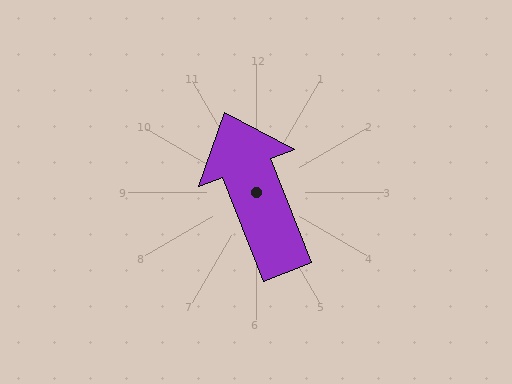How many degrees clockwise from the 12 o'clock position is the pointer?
Approximately 339 degrees.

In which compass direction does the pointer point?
North.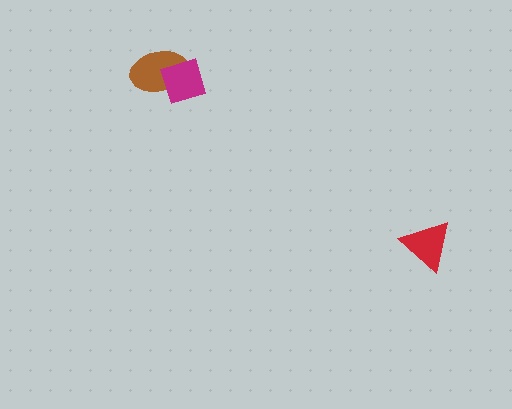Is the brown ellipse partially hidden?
Yes, it is partially covered by another shape.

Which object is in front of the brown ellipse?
The magenta diamond is in front of the brown ellipse.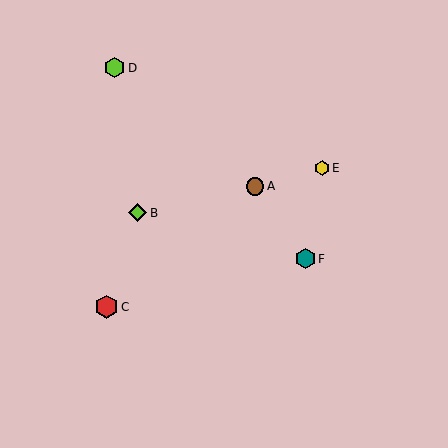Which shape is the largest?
The red hexagon (labeled C) is the largest.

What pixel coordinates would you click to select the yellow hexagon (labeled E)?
Click at (322, 168) to select the yellow hexagon E.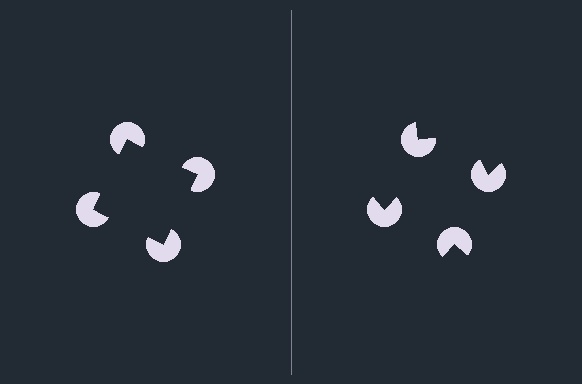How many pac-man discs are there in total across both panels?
8 — 4 on each side.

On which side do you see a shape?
An illusory square appears on the left side. On the right side the wedge cuts are rotated, so no coherent shape forms.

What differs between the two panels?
The pac-man discs are positioned identically on both sides; only the wedge orientations differ. On the left they align to a square; on the right they are misaligned.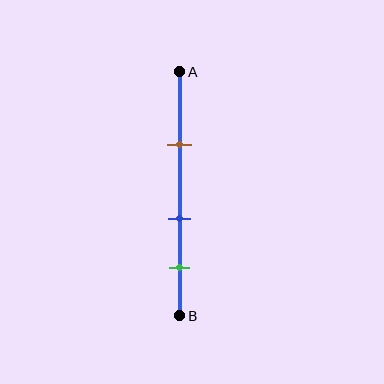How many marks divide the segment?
There are 3 marks dividing the segment.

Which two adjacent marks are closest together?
The blue and green marks are the closest adjacent pair.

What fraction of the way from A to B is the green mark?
The green mark is approximately 80% (0.8) of the way from A to B.